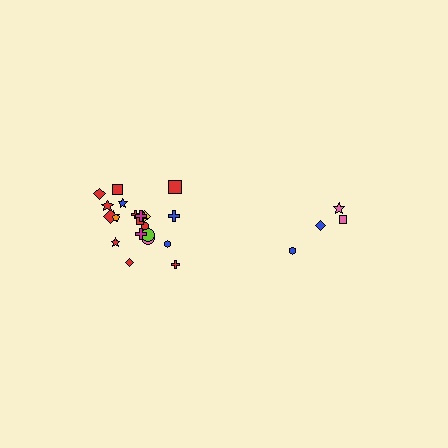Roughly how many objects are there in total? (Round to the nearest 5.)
Roughly 25 objects in total.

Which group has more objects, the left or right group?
The left group.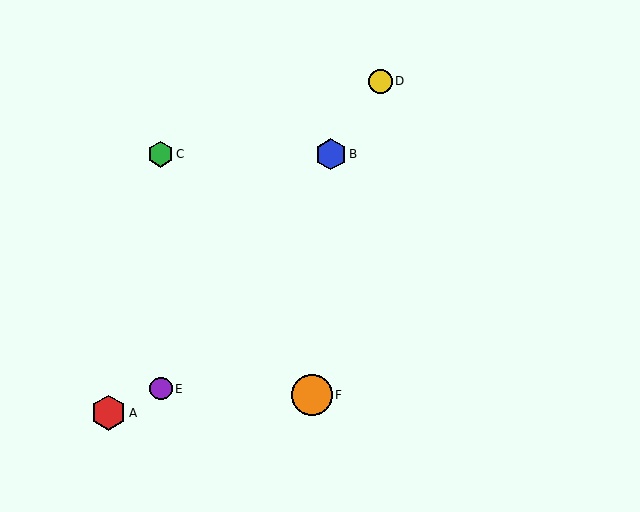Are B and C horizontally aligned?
Yes, both are at y≈154.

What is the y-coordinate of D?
Object D is at y≈81.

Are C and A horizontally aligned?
No, C is at y≈154 and A is at y≈413.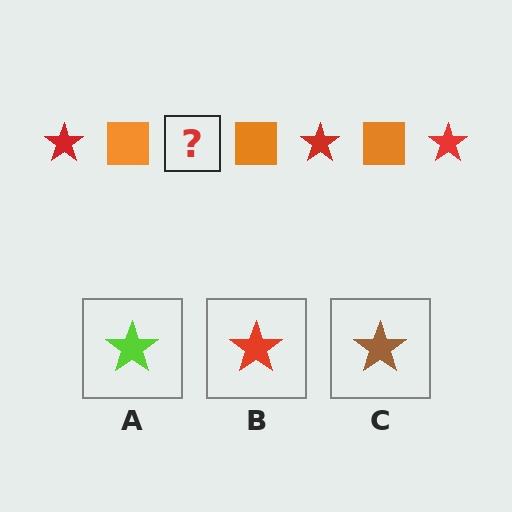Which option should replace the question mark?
Option B.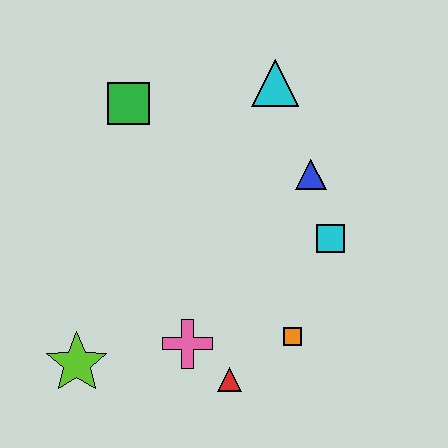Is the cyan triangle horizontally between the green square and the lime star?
No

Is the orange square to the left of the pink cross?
No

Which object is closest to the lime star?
The pink cross is closest to the lime star.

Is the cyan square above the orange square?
Yes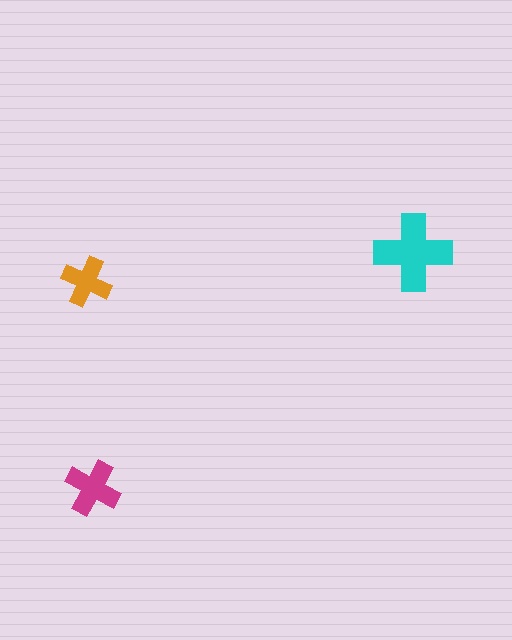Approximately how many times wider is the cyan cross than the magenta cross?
About 1.5 times wider.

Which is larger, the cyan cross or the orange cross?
The cyan one.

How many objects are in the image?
There are 3 objects in the image.